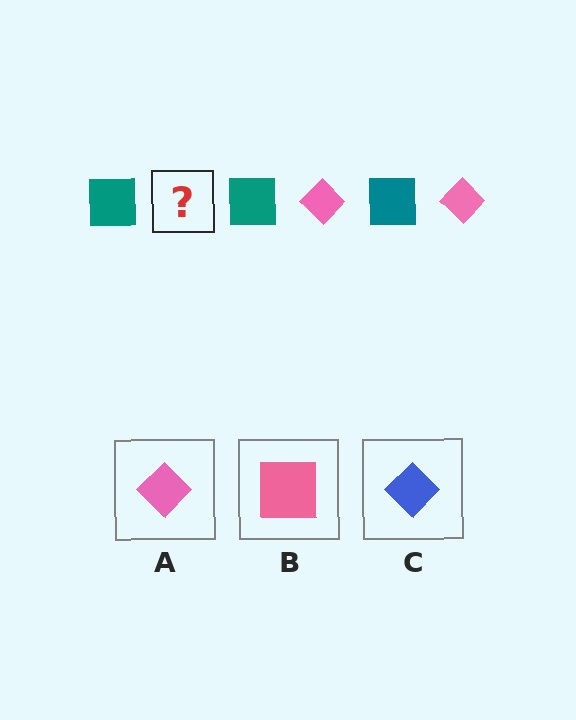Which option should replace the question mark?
Option A.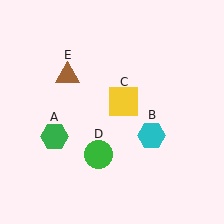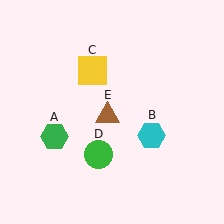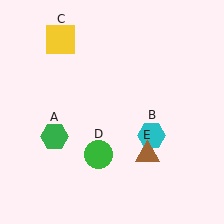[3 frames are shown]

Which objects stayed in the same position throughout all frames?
Green hexagon (object A) and cyan hexagon (object B) and green circle (object D) remained stationary.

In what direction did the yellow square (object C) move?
The yellow square (object C) moved up and to the left.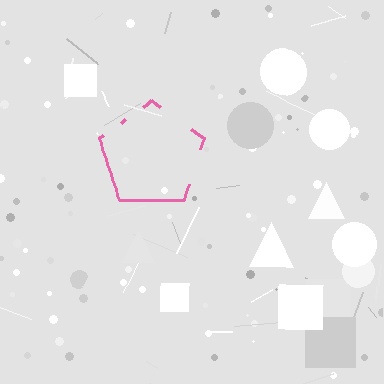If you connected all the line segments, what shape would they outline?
They would outline a pentagon.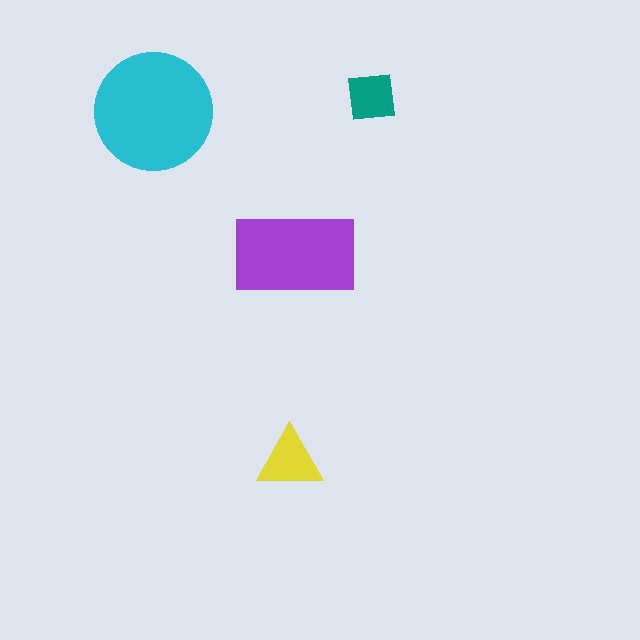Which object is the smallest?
The teal square.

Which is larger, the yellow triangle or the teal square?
The yellow triangle.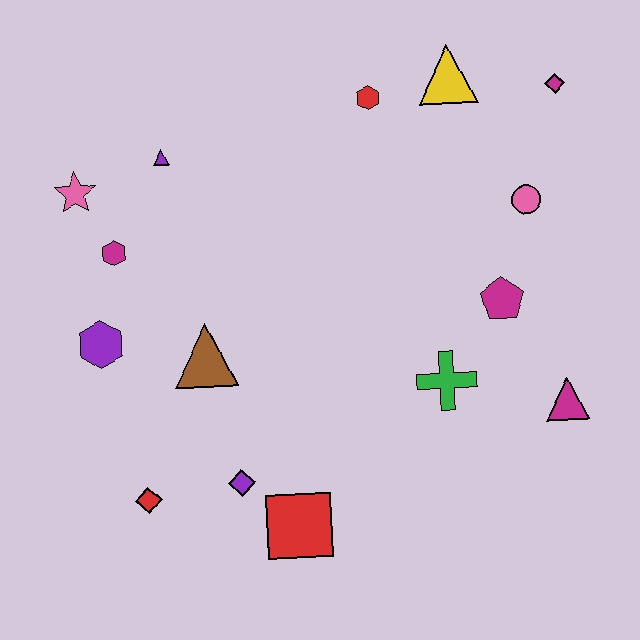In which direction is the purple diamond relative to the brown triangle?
The purple diamond is below the brown triangle.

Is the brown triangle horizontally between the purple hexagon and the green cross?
Yes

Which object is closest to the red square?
The purple diamond is closest to the red square.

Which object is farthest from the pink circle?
The red diamond is farthest from the pink circle.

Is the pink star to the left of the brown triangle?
Yes